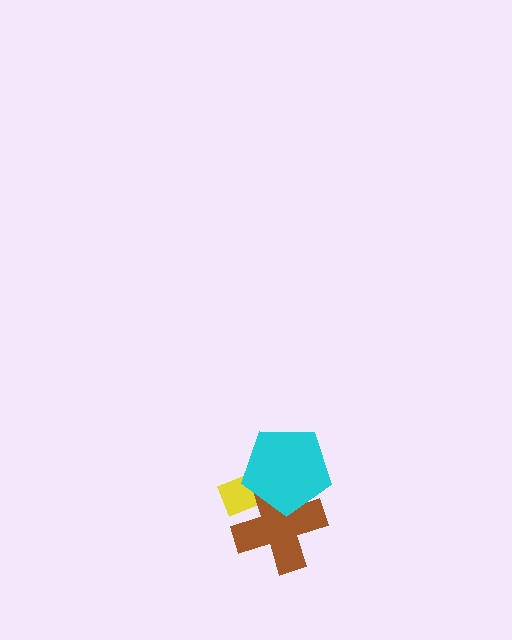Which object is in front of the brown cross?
The cyan pentagon is in front of the brown cross.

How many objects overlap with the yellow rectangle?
2 objects overlap with the yellow rectangle.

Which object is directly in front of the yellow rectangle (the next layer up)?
The brown cross is directly in front of the yellow rectangle.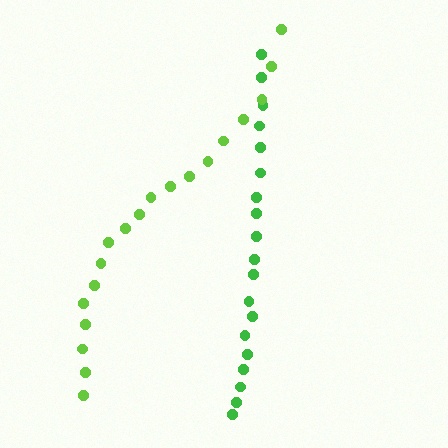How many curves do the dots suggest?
There are 2 distinct paths.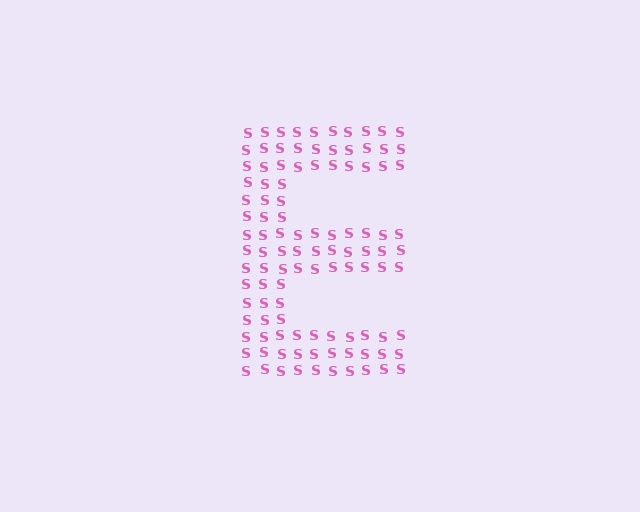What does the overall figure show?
The overall figure shows the letter E.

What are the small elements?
The small elements are letter S's.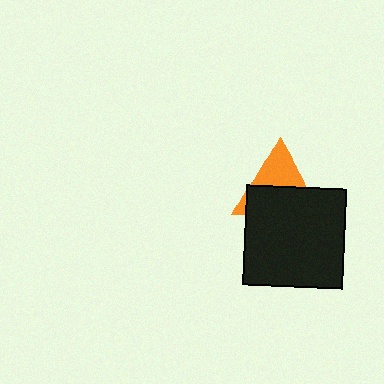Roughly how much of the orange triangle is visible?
A small part of it is visible (roughly 41%).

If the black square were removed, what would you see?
You would see the complete orange triangle.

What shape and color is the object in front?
The object in front is a black square.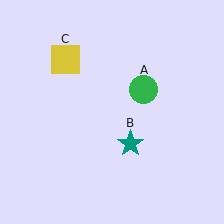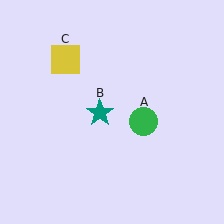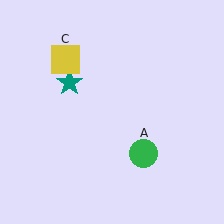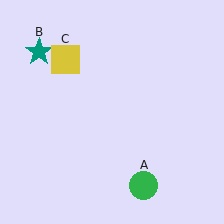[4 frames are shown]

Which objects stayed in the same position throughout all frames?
Yellow square (object C) remained stationary.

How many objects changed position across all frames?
2 objects changed position: green circle (object A), teal star (object B).